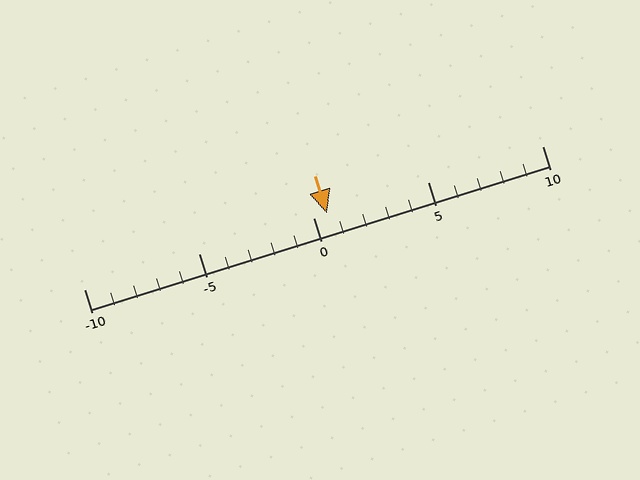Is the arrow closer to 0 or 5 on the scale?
The arrow is closer to 0.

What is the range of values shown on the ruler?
The ruler shows values from -10 to 10.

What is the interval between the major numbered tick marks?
The major tick marks are spaced 5 units apart.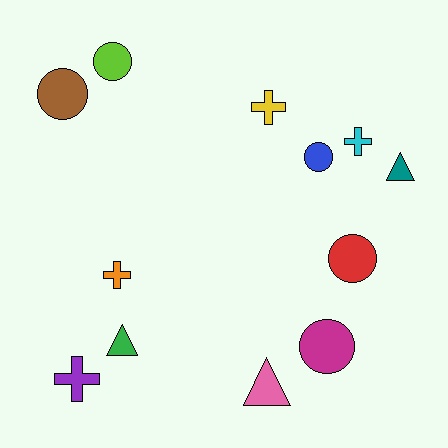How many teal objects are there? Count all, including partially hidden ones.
There is 1 teal object.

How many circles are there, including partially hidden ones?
There are 5 circles.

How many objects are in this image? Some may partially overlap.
There are 12 objects.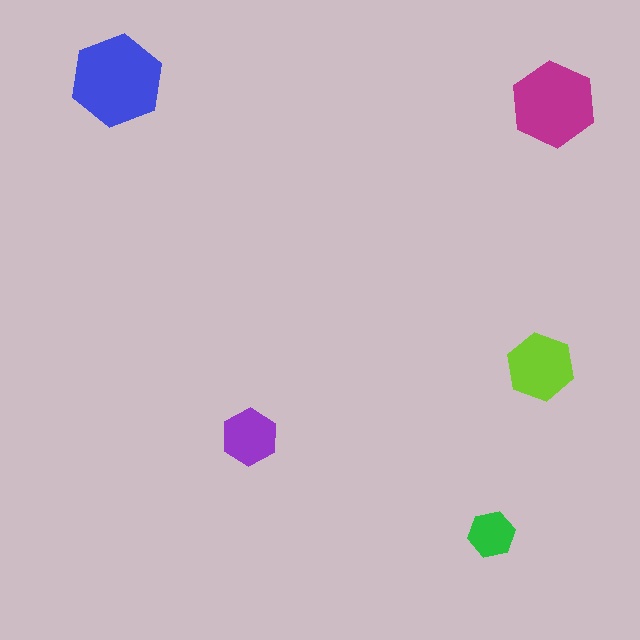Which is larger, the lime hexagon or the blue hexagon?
The blue one.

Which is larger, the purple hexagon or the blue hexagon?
The blue one.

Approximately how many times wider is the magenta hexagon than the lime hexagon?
About 1.5 times wider.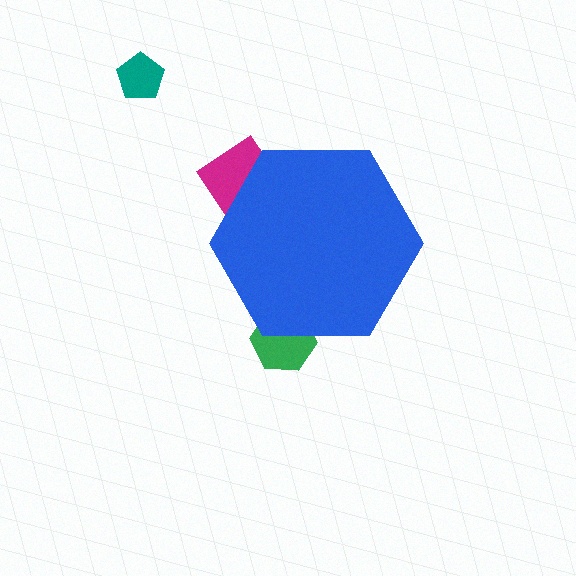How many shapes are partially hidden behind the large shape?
2 shapes are partially hidden.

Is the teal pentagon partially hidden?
No, the teal pentagon is fully visible.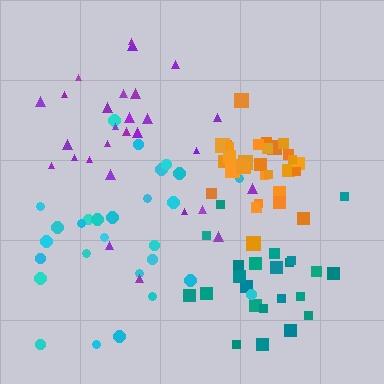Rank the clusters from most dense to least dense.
orange, purple, teal, cyan.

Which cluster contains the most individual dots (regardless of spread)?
Orange (31).